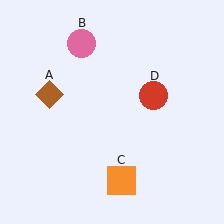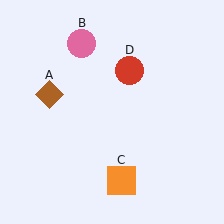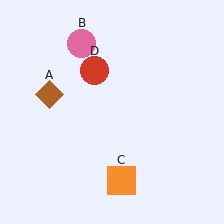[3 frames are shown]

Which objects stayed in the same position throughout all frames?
Brown diamond (object A) and pink circle (object B) and orange square (object C) remained stationary.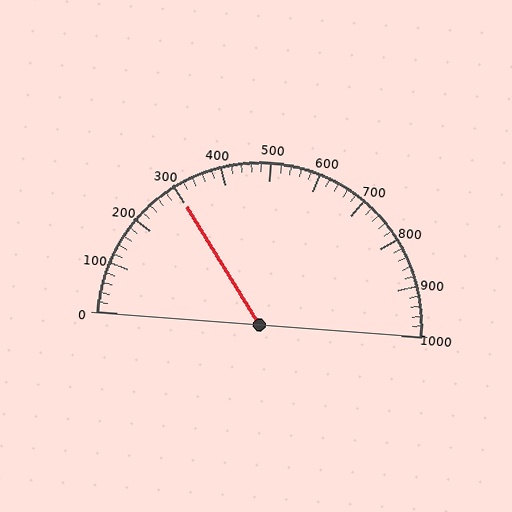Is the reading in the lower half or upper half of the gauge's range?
The reading is in the lower half of the range (0 to 1000).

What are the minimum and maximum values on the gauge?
The gauge ranges from 0 to 1000.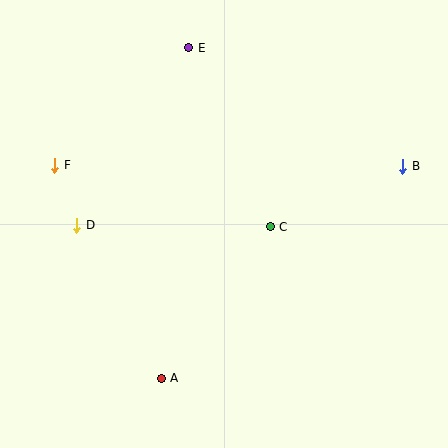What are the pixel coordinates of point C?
Point C is at (270, 227).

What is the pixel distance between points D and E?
The distance between D and E is 210 pixels.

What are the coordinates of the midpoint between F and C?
The midpoint between F and C is at (162, 196).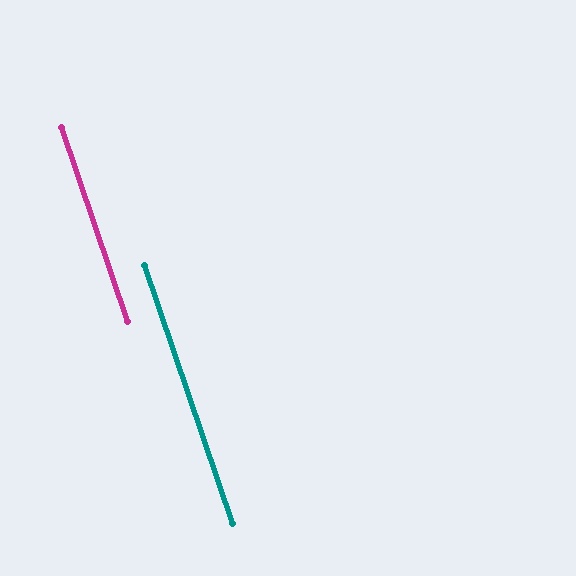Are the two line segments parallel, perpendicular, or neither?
Parallel — their directions differ by only 0.1°.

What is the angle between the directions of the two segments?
Approximately 0 degrees.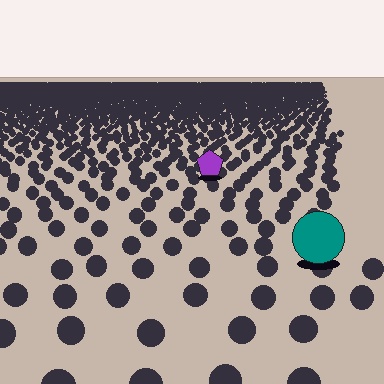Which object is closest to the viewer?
The teal circle is closest. The texture marks near it are larger and more spread out.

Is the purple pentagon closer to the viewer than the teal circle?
No. The teal circle is closer — you can tell from the texture gradient: the ground texture is coarser near it.